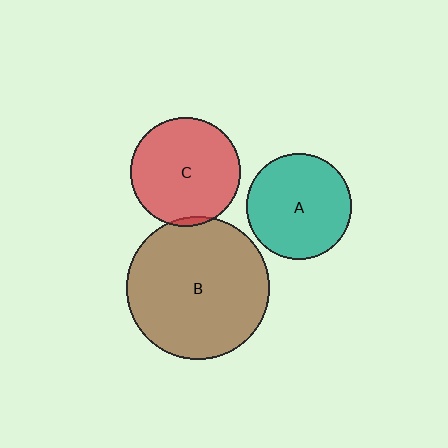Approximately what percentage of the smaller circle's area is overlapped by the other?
Approximately 5%.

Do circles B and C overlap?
Yes.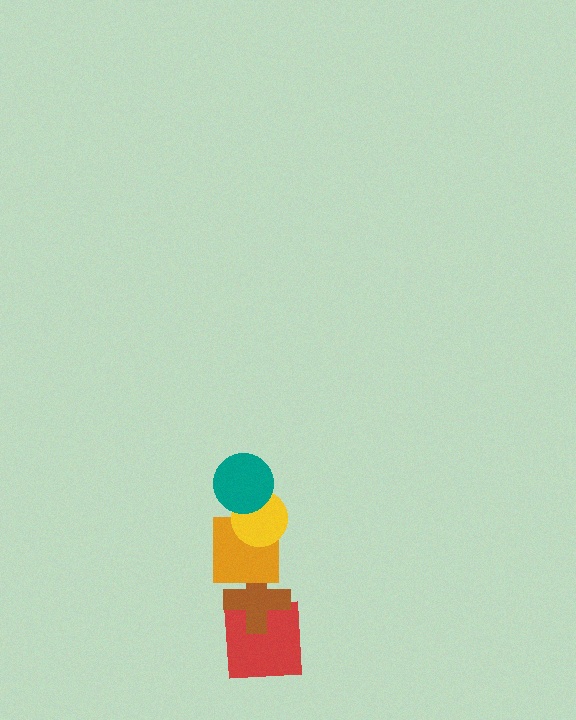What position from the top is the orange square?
The orange square is 3rd from the top.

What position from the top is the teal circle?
The teal circle is 1st from the top.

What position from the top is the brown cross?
The brown cross is 4th from the top.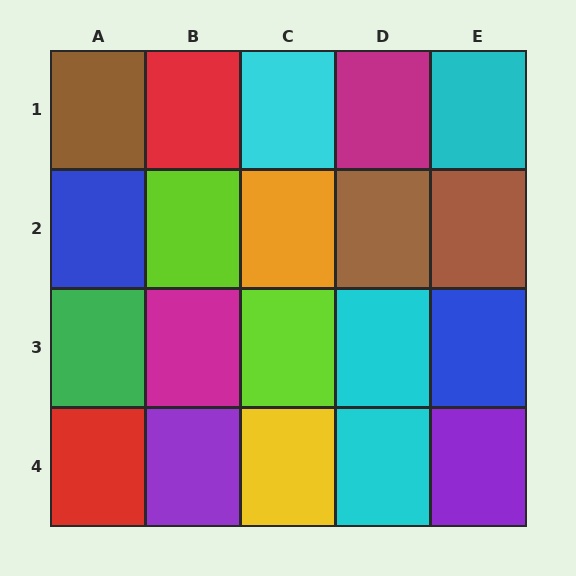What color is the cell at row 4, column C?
Yellow.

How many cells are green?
1 cell is green.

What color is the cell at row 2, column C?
Orange.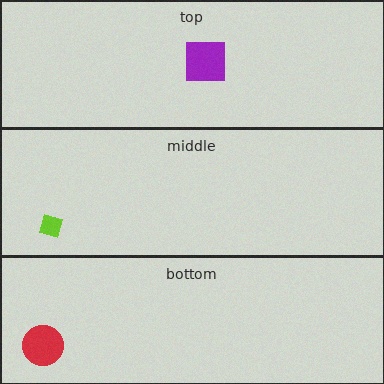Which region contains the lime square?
The middle region.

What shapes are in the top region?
The purple square.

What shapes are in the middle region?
The lime square.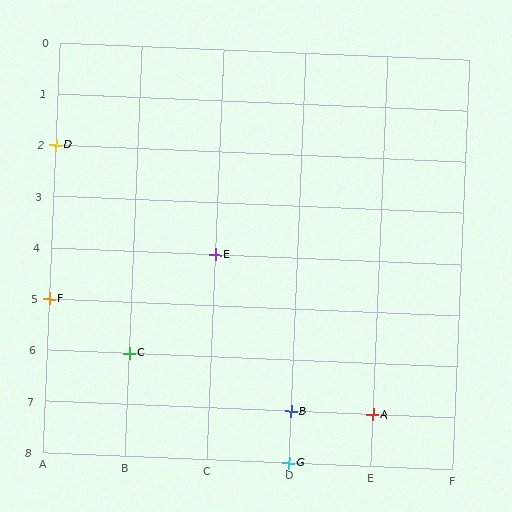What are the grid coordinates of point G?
Point G is at grid coordinates (D, 8).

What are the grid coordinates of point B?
Point B is at grid coordinates (D, 7).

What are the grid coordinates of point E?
Point E is at grid coordinates (C, 4).